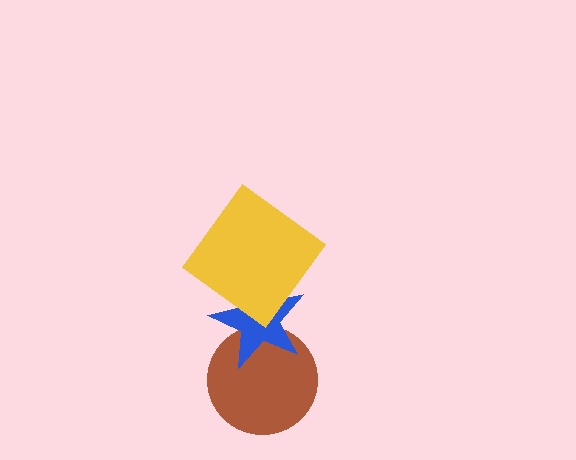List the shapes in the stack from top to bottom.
From top to bottom: the yellow diamond, the blue star, the brown circle.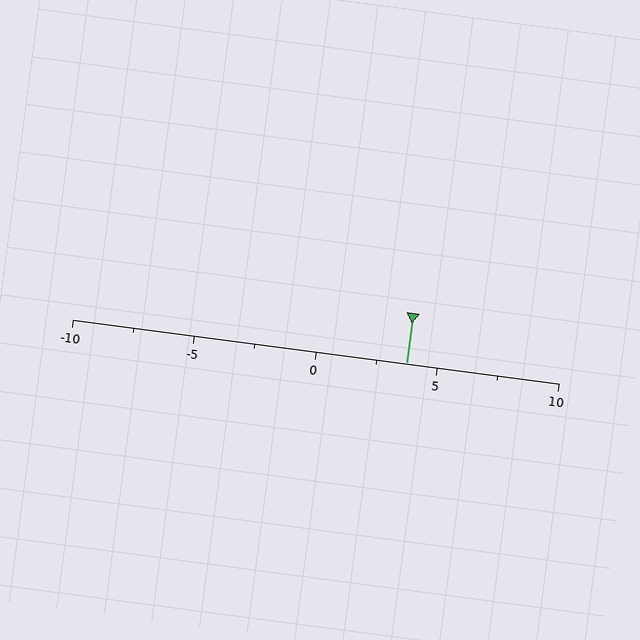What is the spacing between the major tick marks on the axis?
The major ticks are spaced 5 apart.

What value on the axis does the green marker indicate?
The marker indicates approximately 3.8.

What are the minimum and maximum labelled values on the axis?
The axis runs from -10 to 10.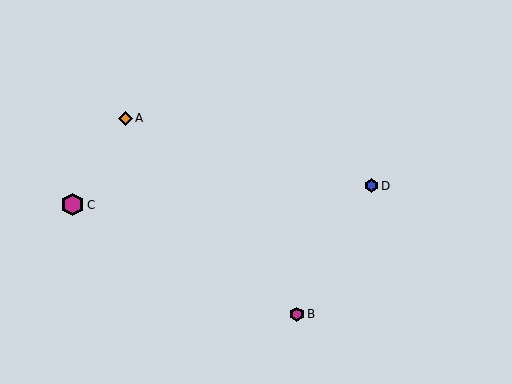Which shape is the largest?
The magenta hexagon (labeled C) is the largest.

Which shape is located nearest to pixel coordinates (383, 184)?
The blue hexagon (labeled D) at (371, 186) is nearest to that location.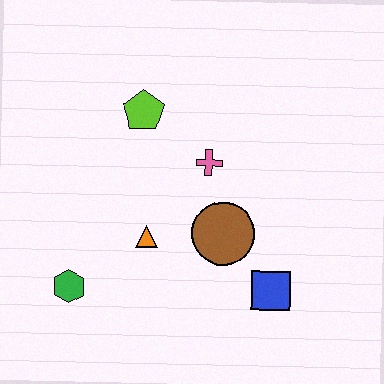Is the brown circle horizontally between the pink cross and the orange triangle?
No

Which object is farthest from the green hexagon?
The blue square is farthest from the green hexagon.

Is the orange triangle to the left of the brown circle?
Yes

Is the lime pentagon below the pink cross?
No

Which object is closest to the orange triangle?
The brown circle is closest to the orange triangle.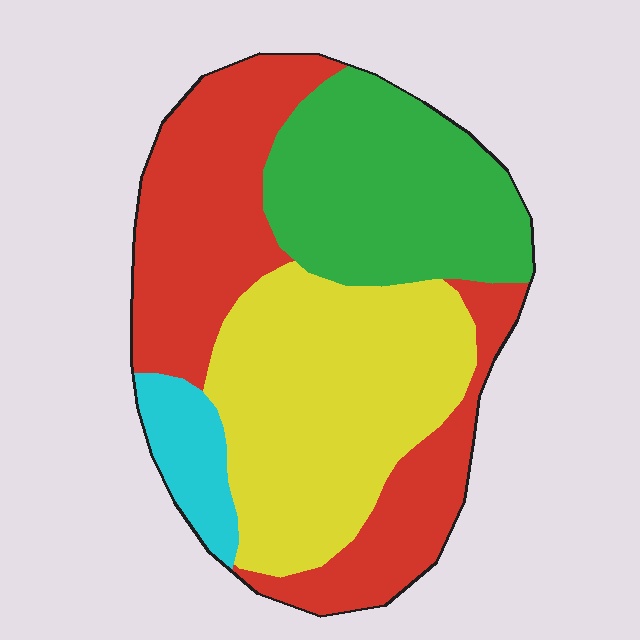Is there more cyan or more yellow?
Yellow.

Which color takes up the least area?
Cyan, at roughly 5%.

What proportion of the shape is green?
Green takes up about one quarter (1/4) of the shape.